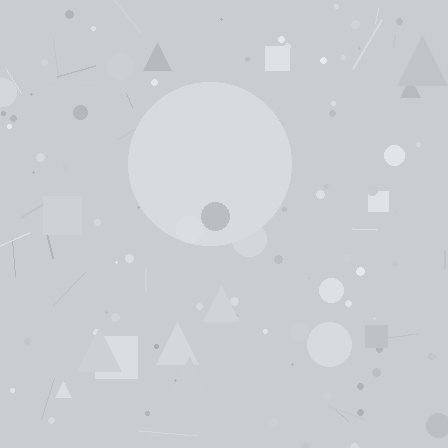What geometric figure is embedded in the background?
A circle is embedded in the background.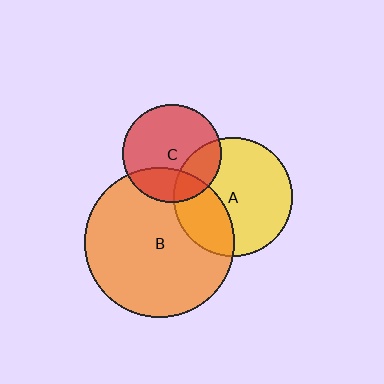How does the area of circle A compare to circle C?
Approximately 1.5 times.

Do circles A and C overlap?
Yes.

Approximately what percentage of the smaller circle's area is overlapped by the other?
Approximately 25%.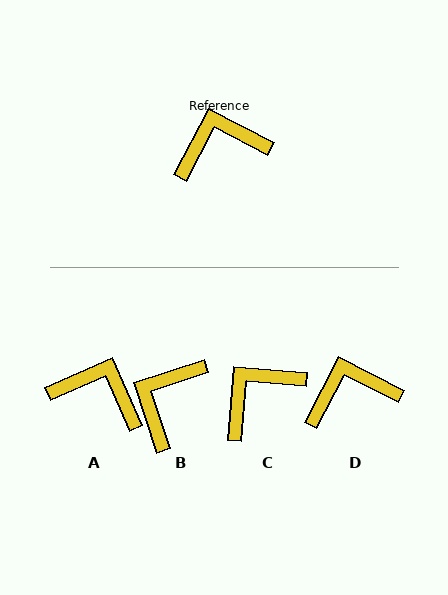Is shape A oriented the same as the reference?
No, it is off by about 39 degrees.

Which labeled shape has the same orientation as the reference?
D.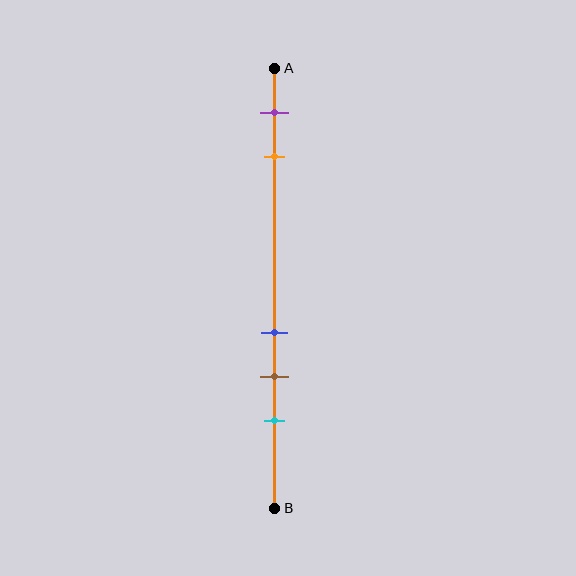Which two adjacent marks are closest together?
The blue and brown marks are the closest adjacent pair.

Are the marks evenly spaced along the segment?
No, the marks are not evenly spaced.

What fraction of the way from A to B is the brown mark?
The brown mark is approximately 70% (0.7) of the way from A to B.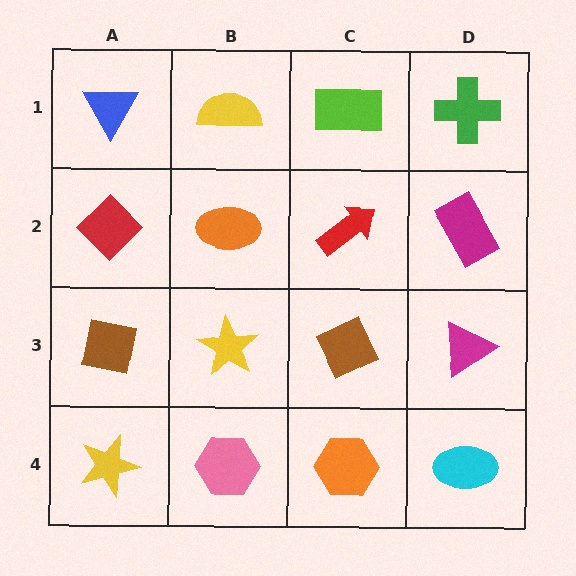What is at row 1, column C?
A lime rectangle.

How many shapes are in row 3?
4 shapes.